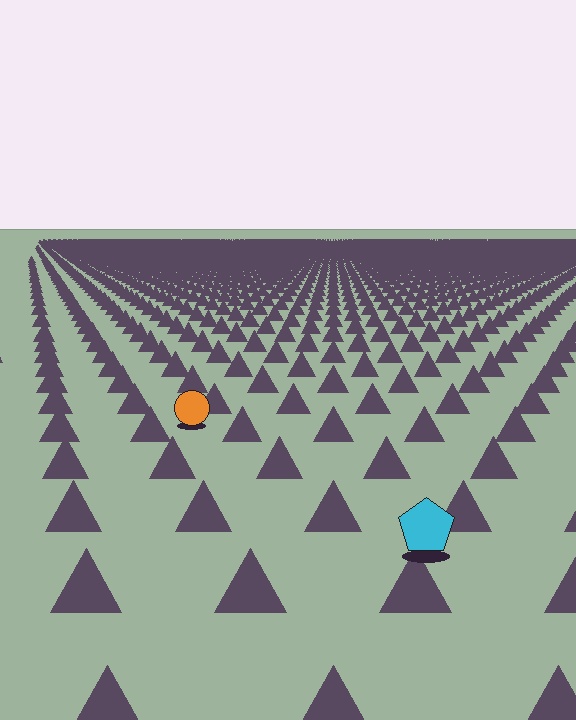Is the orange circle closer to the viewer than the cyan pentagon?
No. The cyan pentagon is closer — you can tell from the texture gradient: the ground texture is coarser near it.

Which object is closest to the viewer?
The cyan pentagon is closest. The texture marks near it are larger and more spread out.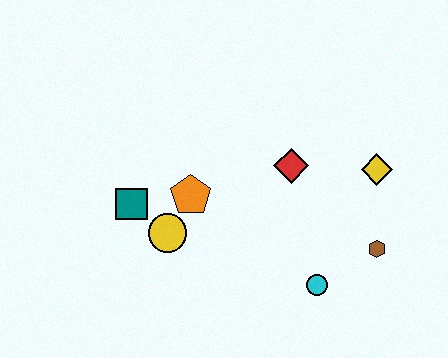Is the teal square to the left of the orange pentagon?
Yes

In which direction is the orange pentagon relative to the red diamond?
The orange pentagon is to the left of the red diamond.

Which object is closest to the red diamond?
The yellow diamond is closest to the red diamond.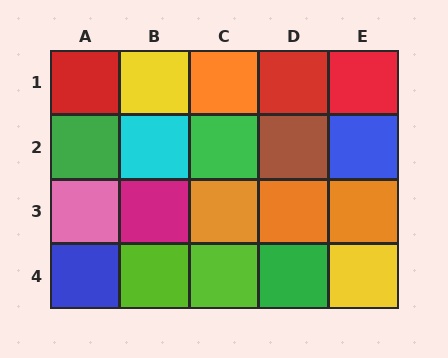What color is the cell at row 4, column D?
Green.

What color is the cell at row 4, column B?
Lime.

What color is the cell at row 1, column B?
Yellow.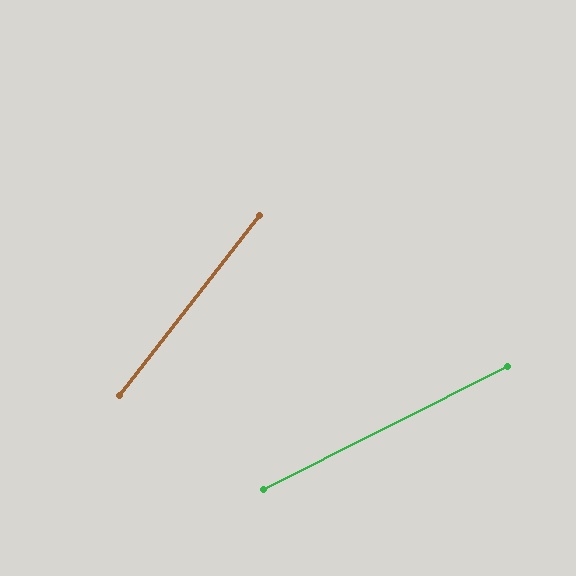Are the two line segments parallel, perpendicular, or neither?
Neither parallel nor perpendicular — they differ by about 25°.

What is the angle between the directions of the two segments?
Approximately 25 degrees.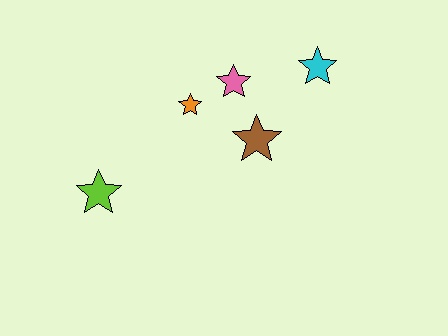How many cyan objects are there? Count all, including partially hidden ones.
There is 1 cyan object.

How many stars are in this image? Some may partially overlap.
There are 5 stars.